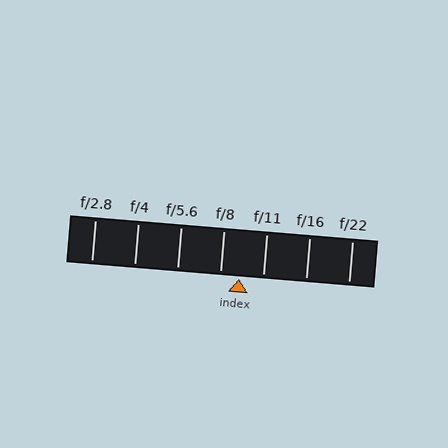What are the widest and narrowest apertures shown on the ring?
The widest aperture shown is f/2.8 and the narrowest is f/22.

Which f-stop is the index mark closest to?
The index mark is closest to f/8.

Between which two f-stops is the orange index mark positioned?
The index mark is between f/8 and f/11.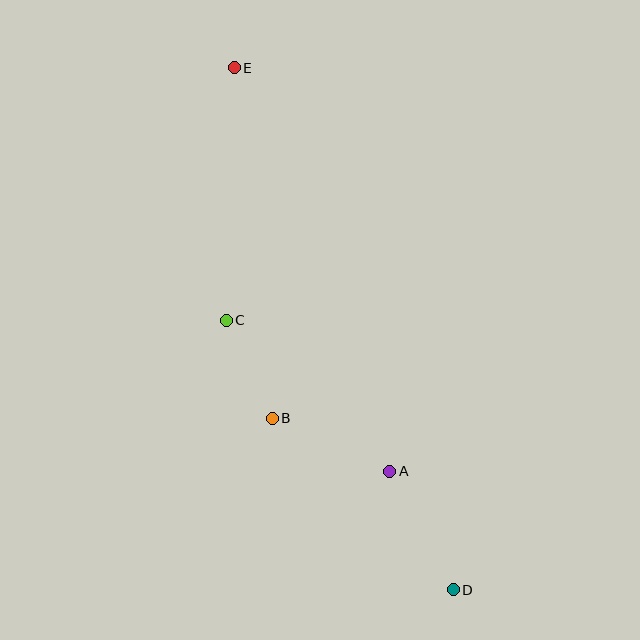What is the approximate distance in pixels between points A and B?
The distance between A and B is approximately 129 pixels.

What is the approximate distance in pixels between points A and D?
The distance between A and D is approximately 135 pixels.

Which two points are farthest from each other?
Points D and E are farthest from each other.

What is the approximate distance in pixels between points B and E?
The distance between B and E is approximately 353 pixels.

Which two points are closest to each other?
Points B and C are closest to each other.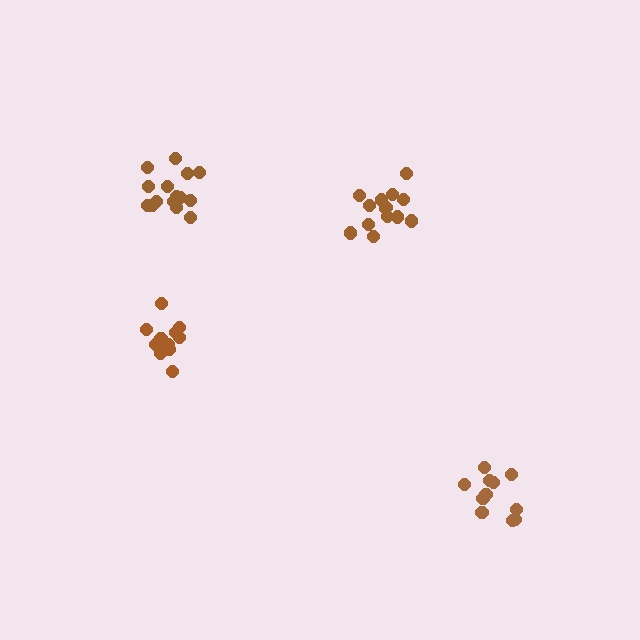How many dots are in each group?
Group 1: 15 dots, Group 2: 12 dots, Group 3: 14 dots, Group 4: 11 dots (52 total).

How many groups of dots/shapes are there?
There are 4 groups.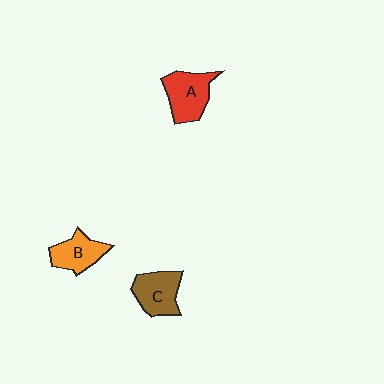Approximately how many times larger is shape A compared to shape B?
Approximately 1.2 times.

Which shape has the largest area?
Shape A (red).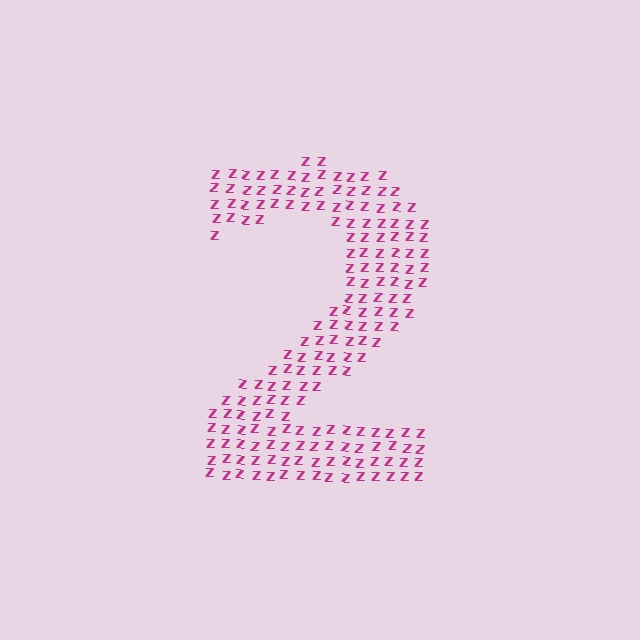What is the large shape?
The large shape is the digit 2.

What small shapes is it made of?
It is made of small letter Z's.